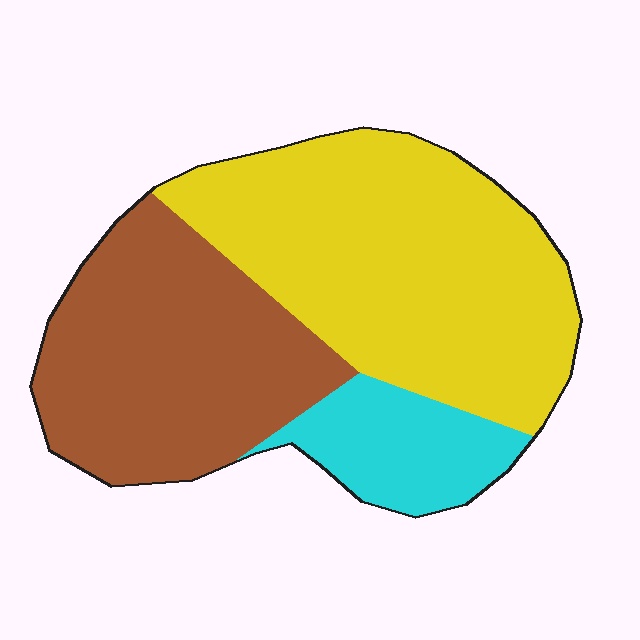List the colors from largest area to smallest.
From largest to smallest: yellow, brown, cyan.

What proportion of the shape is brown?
Brown covers 37% of the shape.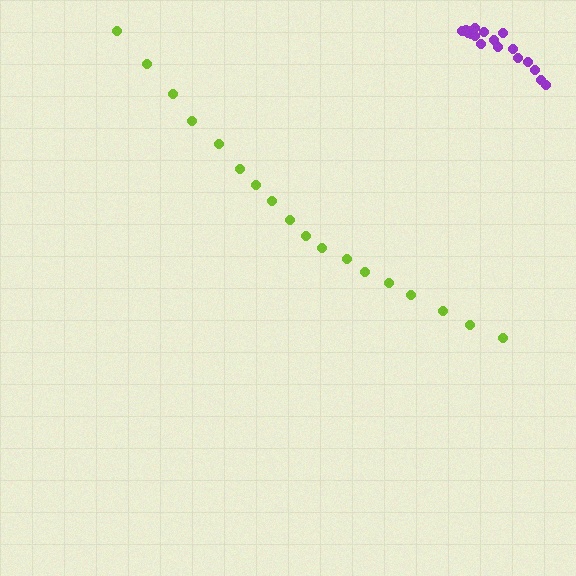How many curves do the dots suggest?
There are 2 distinct paths.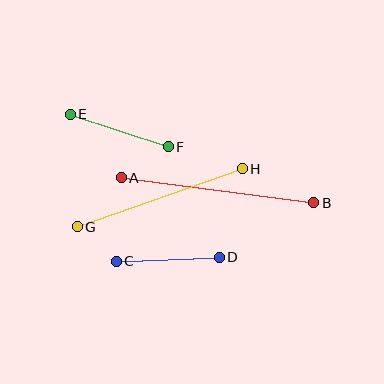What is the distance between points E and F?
The distance is approximately 104 pixels.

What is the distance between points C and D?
The distance is approximately 103 pixels.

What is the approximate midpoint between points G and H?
The midpoint is at approximately (160, 198) pixels.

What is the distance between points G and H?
The distance is approximately 175 pixels.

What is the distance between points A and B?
The distance is approximately 194 pixels.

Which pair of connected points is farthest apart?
Points A and B are farthest apart.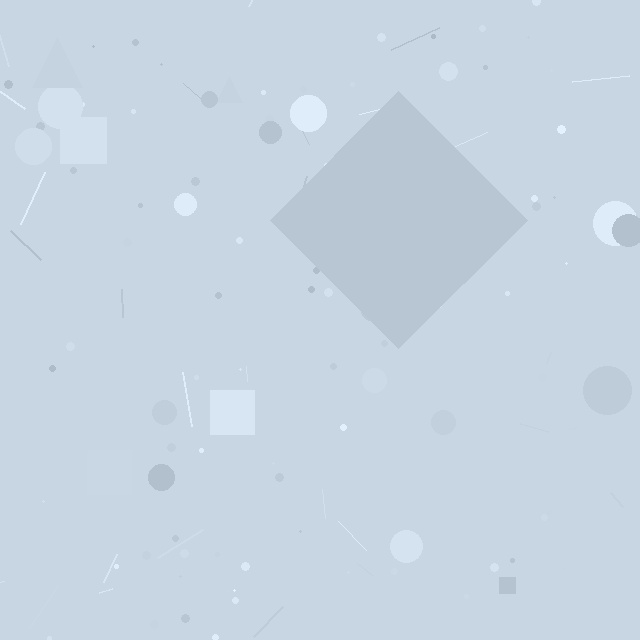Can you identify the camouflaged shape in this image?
The camouflaged shape is a diamond.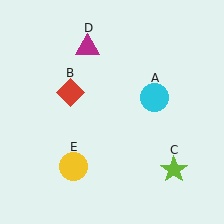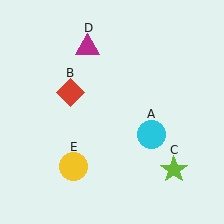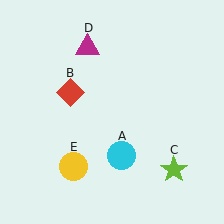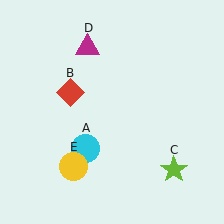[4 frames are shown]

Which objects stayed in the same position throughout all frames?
Red diamond (object B) and lime star (object C) and magenta triangle (object D) and yellow circle (object E) remained stationary.